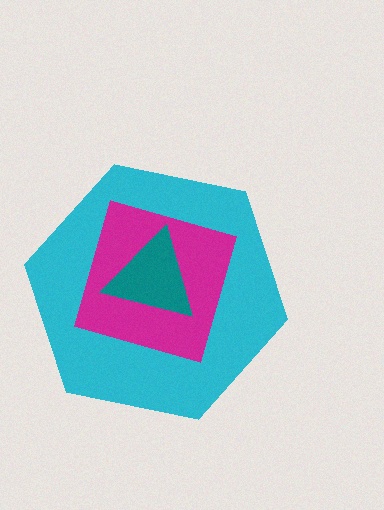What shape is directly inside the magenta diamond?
The teal triangle.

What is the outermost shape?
The cyan hexagon.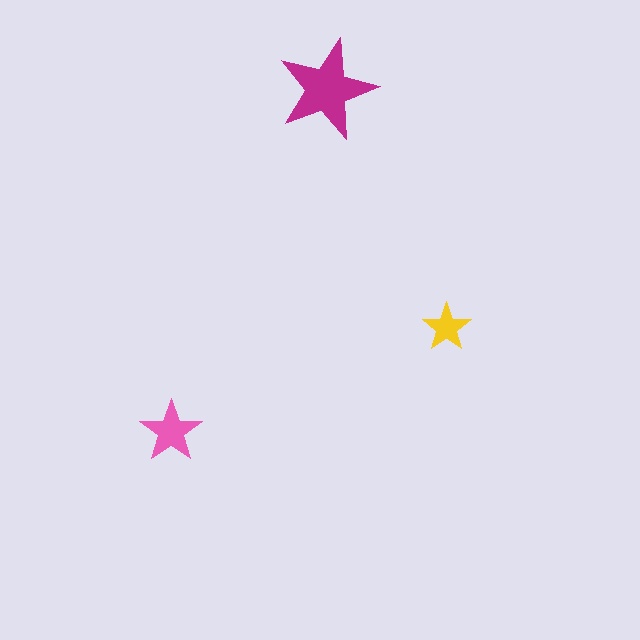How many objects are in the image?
There are 3 objects in the image.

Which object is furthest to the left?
The pink star is leftmost.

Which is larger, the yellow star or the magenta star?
The magenta one.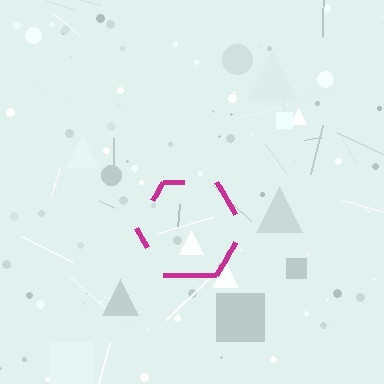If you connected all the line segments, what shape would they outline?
They would outline a hexagon.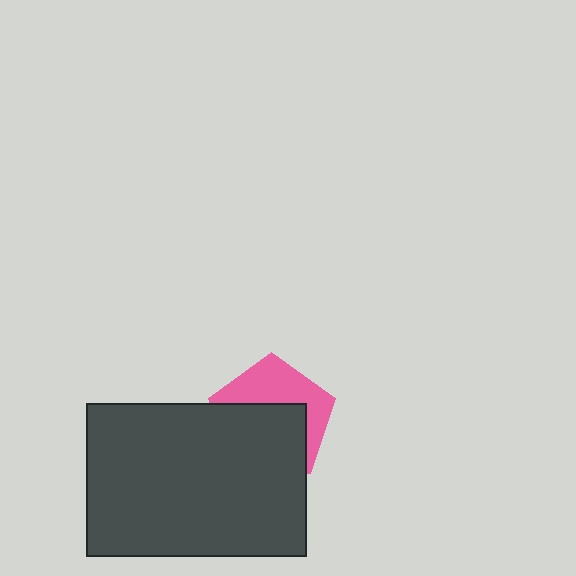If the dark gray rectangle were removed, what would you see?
You would see the complete pink pentagon.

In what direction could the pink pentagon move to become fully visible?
The pink pentagon could move up. That would shift it out from behind the dark gray rectangle entirely.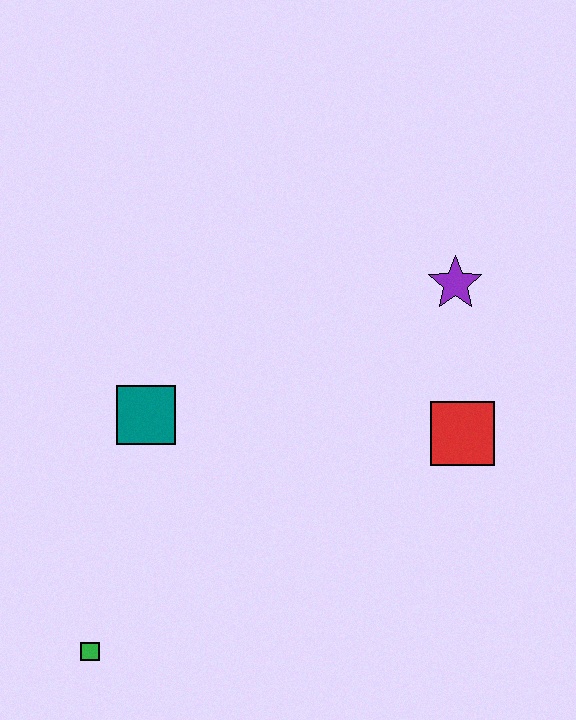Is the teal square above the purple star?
No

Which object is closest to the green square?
The teal square is closest to the green square.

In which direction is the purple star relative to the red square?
The purple star is above the red square.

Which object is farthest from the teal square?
The purple star is farthest from the teal square.